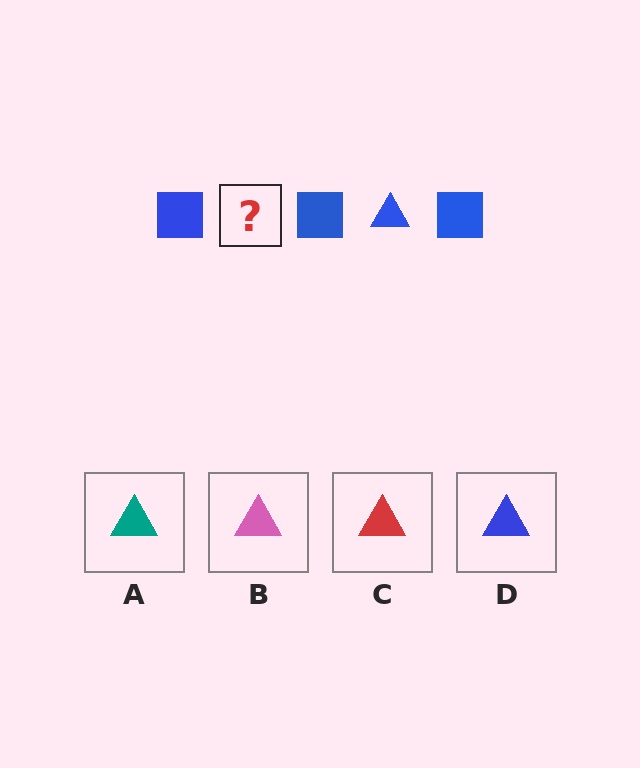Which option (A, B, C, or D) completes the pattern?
D.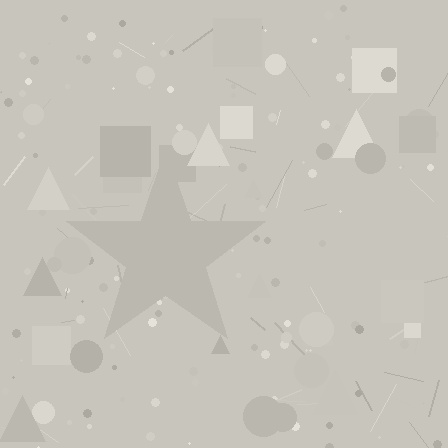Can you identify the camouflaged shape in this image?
The camouflaged shape is a star.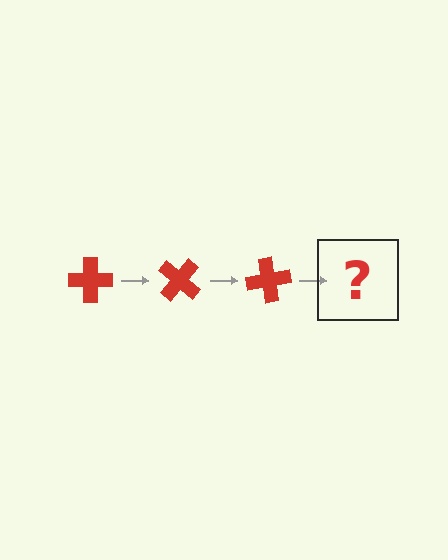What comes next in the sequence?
The next element should be a red cross rotated 120 degrees.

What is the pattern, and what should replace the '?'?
The pattern is that the cross rotates 40 degrees each step. The '?' should be a red cross rotated 120 degrees.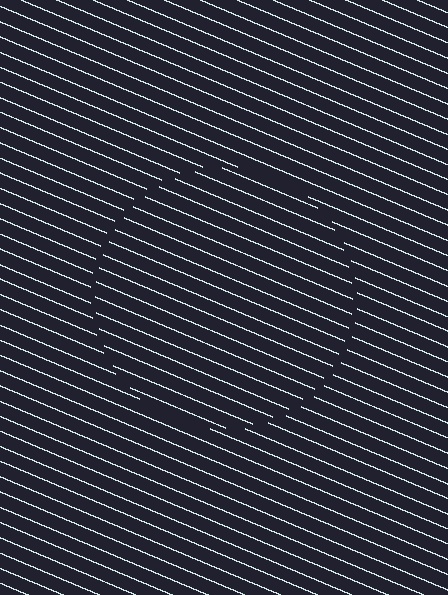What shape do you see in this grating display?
An illusory circle. The interior of the shape contains the same grating, shifted by half a period — the contour is defined by the phase discontinuity where line-ends from the inner and outer gratings abut.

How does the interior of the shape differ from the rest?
The interior of the shape contains the same grating, shifted by half a period — the contour is defined by the phase discontinuity where line-ends from the inner and outer gratings abut.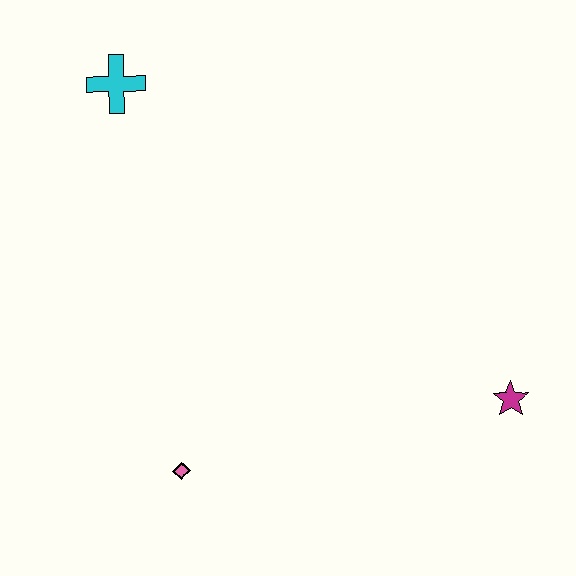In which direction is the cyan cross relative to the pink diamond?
The cyan cross is above the pink diamond.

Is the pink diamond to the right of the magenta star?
No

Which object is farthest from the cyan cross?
The magenta star is farthest from the cyan cross.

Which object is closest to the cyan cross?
The pink diamond is closest to the cyan cross.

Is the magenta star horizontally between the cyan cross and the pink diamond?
No